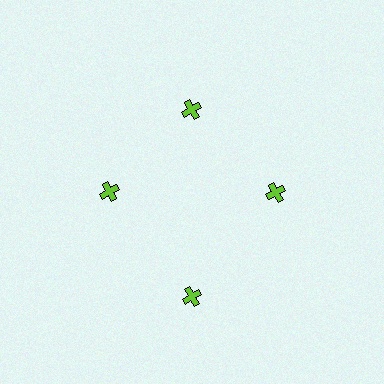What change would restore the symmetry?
The symmetry would be restored by moving it inward, back onto the ring so that all 4 crosses sit at equal angles and equal distance from the center.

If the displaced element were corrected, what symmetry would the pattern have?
It would have 4-fold rotational symmetry — the pattern would map onto itself every 90 degrees.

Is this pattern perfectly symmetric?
No. The 4 lime crosses are arranged in a ring, but one element near the 6 o'clock position is pushed outward from the center, breaking the 4-fold rotational symmetry.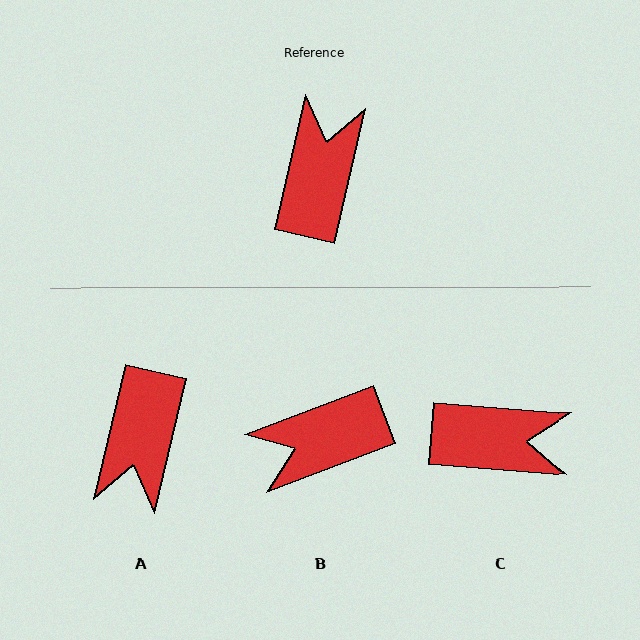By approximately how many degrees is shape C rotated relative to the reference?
Approximately 82 degrees clockwise.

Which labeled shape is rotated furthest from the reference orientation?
A, about 180 degrees away.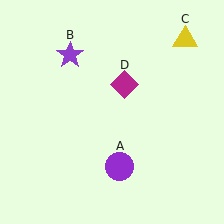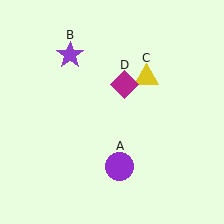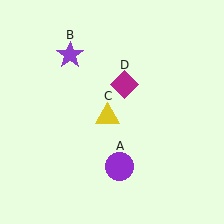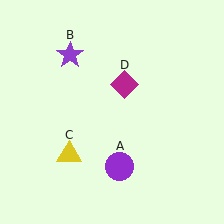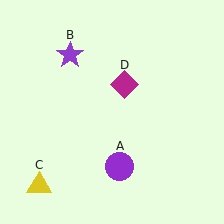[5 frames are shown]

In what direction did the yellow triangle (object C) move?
The yellow triangle (object C) moved down and to the left.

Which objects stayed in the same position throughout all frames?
Purple circle (object A) and purple star (object B) and magenta diamond (object D) remained stationary.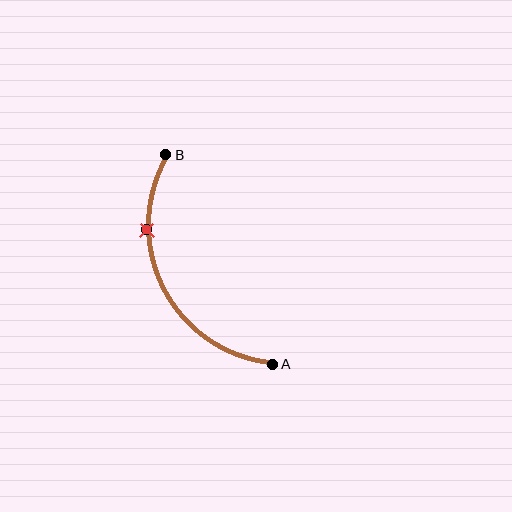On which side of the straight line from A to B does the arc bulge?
The arc bulges to the left of the straight line connecting A and B.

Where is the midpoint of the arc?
The arc midpoint is the point on the curve farthest from the straight line joining A and B. It sits to the left of that line.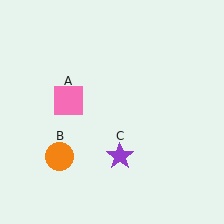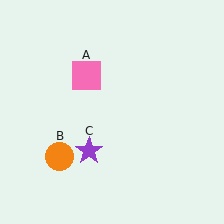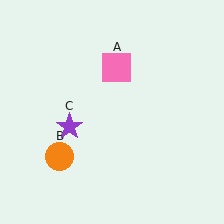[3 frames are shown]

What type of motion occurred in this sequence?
The pink square (object A), purple star (object C) rotated clockwise around the center of the scene.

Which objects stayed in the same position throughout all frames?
Orange circle (object B) remained stationary.